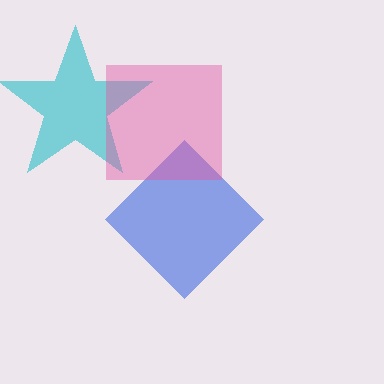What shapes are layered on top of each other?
The layered shapes are: a blue diamond, a cyan star, a pink square.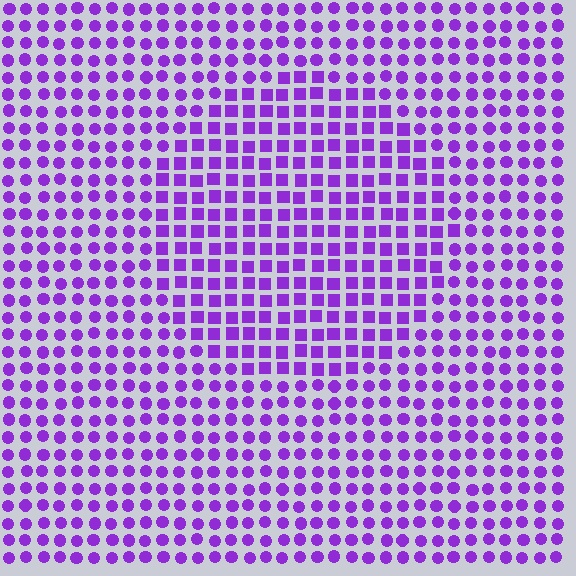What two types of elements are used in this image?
The image uses squares inside the circle region and circles outside it.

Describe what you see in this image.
The image is filled with small purple elements arranged in a uniform grid. A circle-shaped region contains squares, while the surrounding area contains circles. The boundary is defined purely by the change in element shape.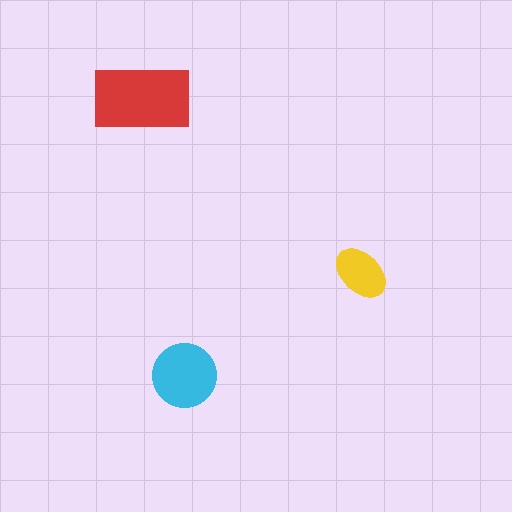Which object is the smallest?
The yellow ellipse.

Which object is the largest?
The red rectangle.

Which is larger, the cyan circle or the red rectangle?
The red rectangle.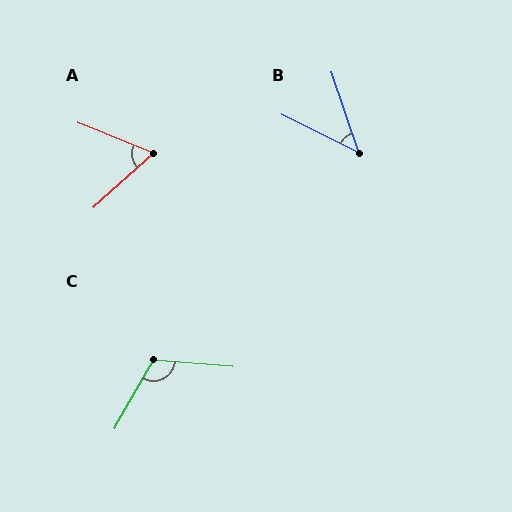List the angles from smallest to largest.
B (45°), A (64°), C (115°).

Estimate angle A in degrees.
Approximately 64 degrees.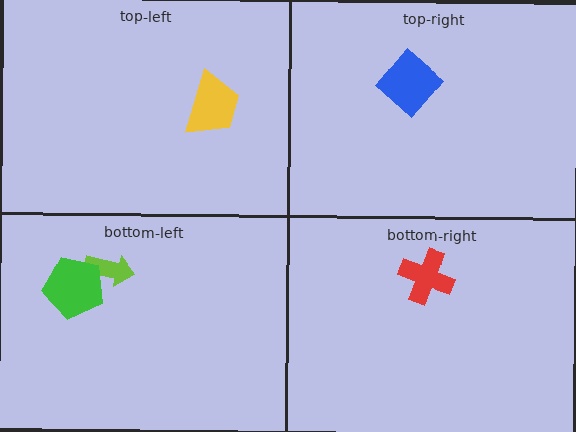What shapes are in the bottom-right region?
The red cross.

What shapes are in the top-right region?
The blue diamond.